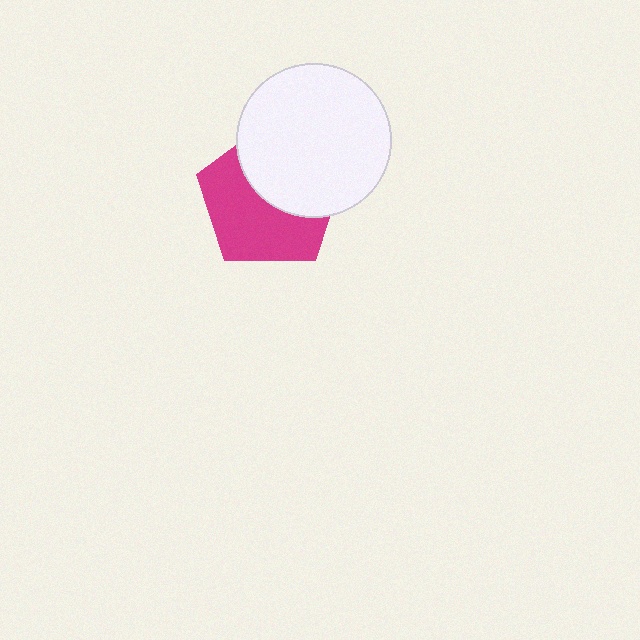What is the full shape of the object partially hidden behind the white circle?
The partially hidden object is a magenta pentagon.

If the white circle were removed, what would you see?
You would see the complete magenta pentagon.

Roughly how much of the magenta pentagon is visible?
About half of it is visible (roughly 55%).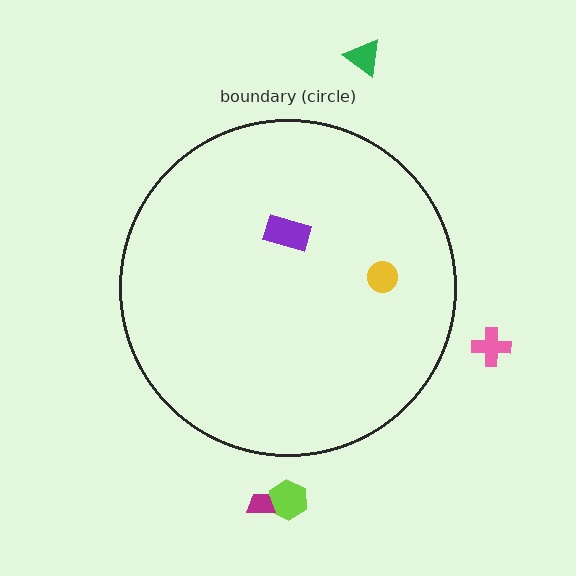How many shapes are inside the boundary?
2 inside, 4 outside.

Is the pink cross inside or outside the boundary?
Outside.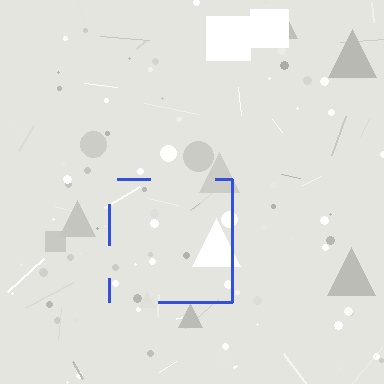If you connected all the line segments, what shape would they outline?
They would outline a square.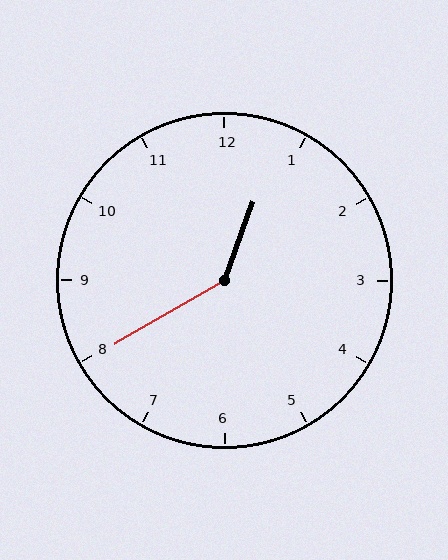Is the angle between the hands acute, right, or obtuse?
It is obtuse.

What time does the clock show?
12:40.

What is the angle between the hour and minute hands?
Approximately 140 degrees.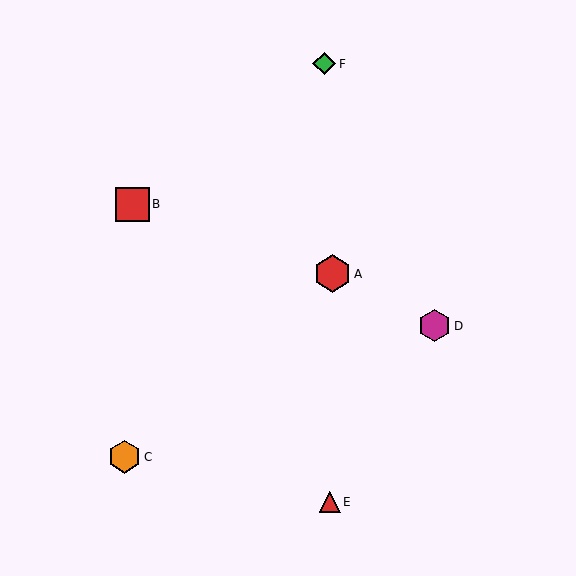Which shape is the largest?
The red hexagon (labeled A) is the largest.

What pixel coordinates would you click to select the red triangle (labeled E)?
Click at (330, 502) to select the red triangle E.